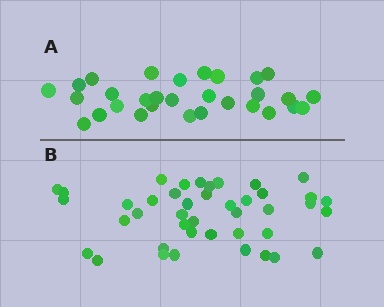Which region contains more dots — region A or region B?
Region B (the bottom region) has more dots.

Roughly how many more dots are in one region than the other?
Region B has roughly 12 or so more dots than region A.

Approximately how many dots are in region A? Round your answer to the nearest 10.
About 30 dots.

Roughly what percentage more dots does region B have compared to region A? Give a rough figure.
About 40% more.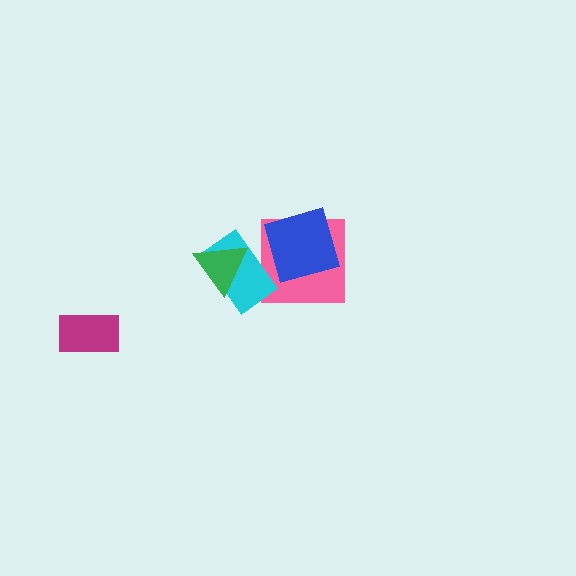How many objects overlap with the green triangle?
1 object overlaps with the green triangle.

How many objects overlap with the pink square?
2 objects overlap with the pink square.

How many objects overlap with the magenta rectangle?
0 objects overlap with the magenta rectangle.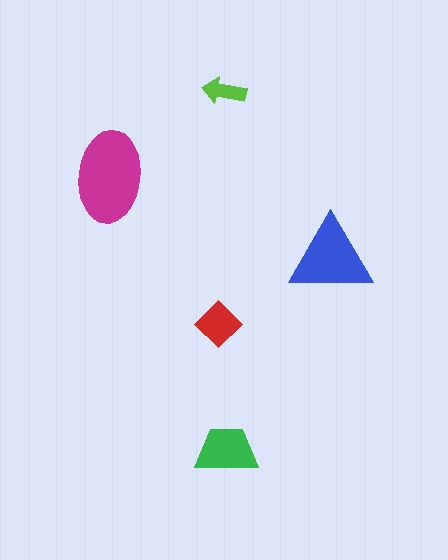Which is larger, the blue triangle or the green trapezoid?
The blue triangle.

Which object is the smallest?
The lime arrow.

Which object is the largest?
The magenta ellipse.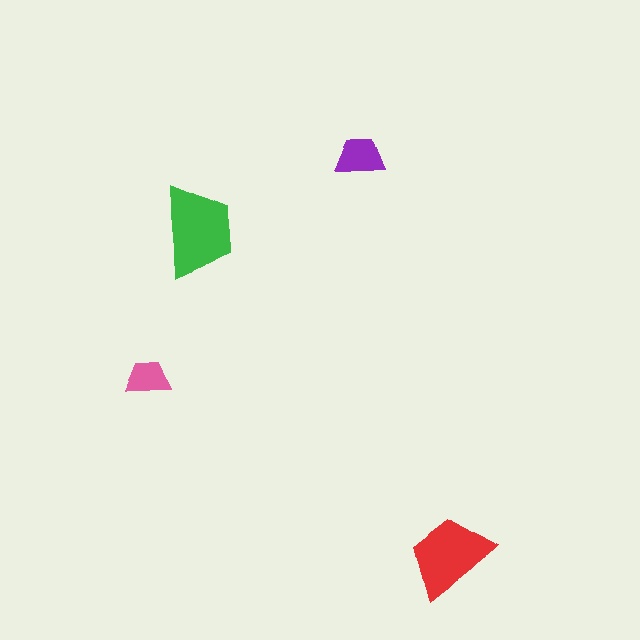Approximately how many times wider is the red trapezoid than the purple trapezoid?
About 1.5 times wider.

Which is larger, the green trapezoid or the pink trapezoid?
The green one.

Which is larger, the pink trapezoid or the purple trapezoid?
The purple one.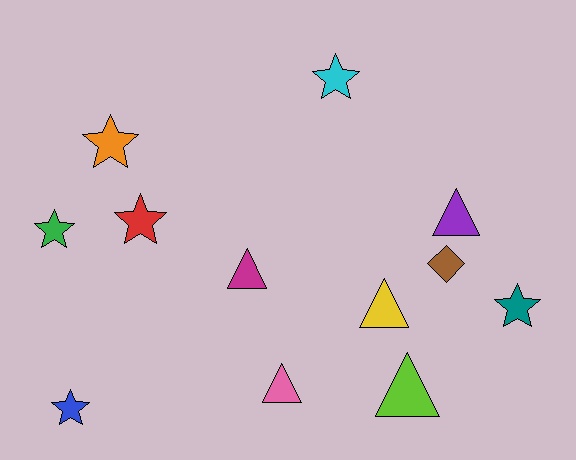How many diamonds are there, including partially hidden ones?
There is 1 diamond.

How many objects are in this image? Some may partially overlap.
There are 12 objects.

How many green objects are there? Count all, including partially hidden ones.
There is 1 green object.